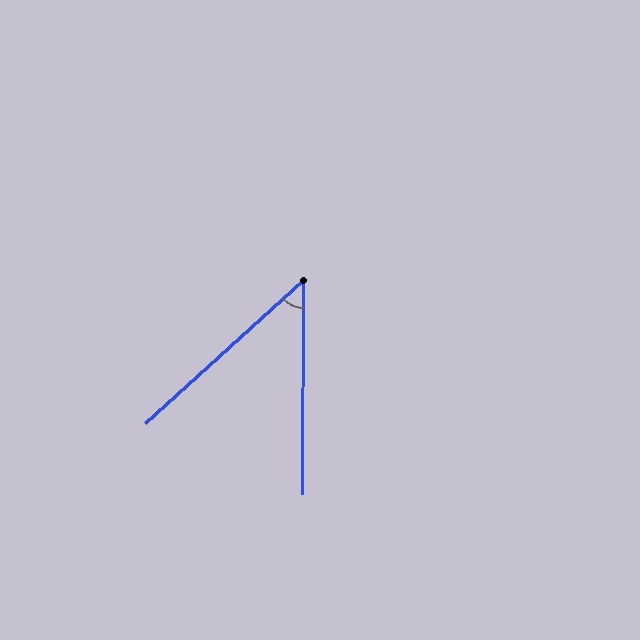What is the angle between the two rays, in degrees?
Approximately 47 degrees.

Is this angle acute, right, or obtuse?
It is acute.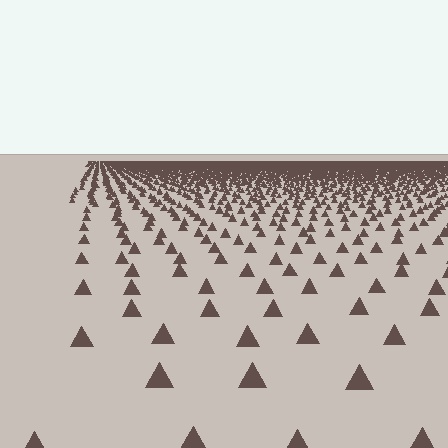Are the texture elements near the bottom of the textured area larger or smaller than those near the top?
Larger. Near the bottom, elements are closer to the viewer and appear at a bigger on-screen size.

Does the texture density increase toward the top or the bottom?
Density increases toward the top.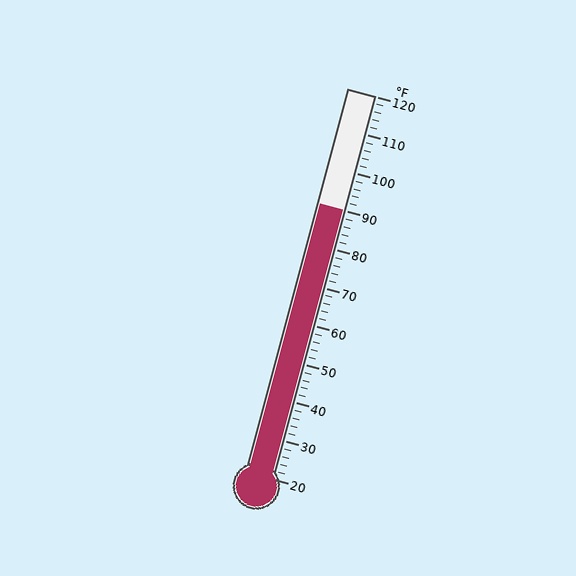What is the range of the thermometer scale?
The thermometer scale ranges from 20°F to 120°F.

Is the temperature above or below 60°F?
The temperature is above 60°F.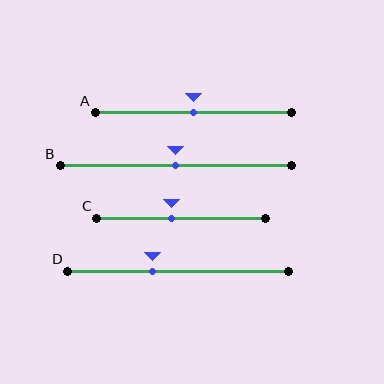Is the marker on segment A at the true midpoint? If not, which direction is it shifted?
Yes, the marker on segment A is at the true midpoint.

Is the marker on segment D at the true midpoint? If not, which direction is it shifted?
No, the marker on segment D is shifted to the left by about 12% of the segment length.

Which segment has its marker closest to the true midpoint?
Segment A has its marker closest to the true midpoint.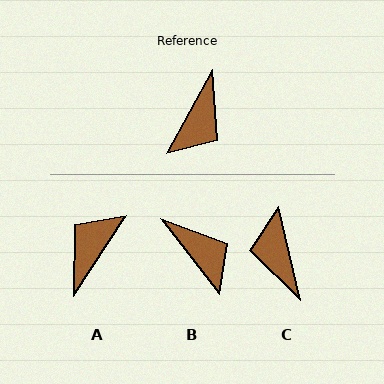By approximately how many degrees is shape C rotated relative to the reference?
Approximately 138 degrees clockwise.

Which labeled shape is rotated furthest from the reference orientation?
A, about 176 degrees away.